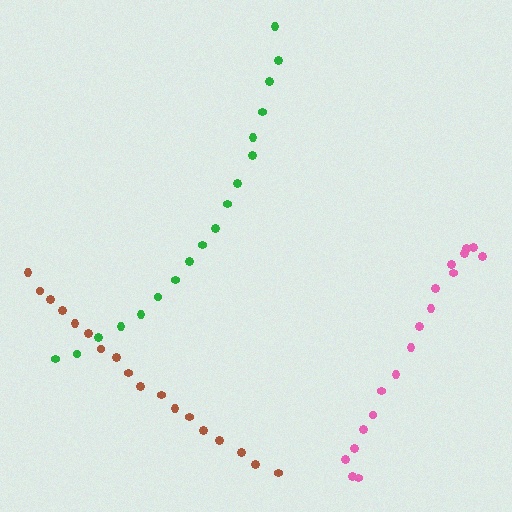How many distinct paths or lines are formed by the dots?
There are 3 distinct paths.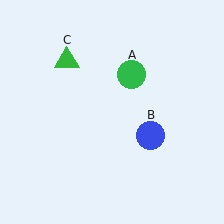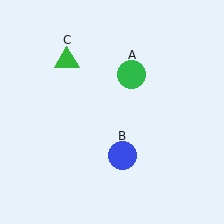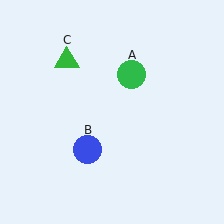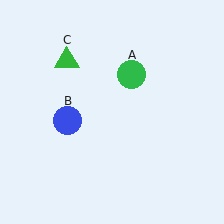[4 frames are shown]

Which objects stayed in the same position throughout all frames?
Green circle (object A) and green triangle (object C) remained stationary.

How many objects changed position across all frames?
1 object changed position: blue circle (object B).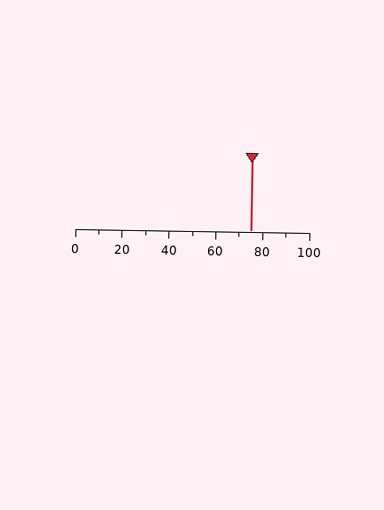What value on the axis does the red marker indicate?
The marker indicates approximately 75.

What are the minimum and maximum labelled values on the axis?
The axis runs from 0 to 100.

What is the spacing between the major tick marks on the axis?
The major ticks are spaced 20 apart.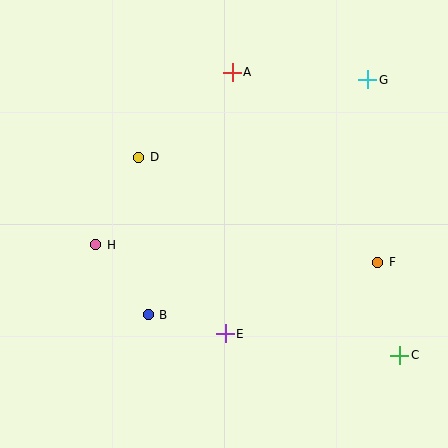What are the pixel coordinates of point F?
Point F is at (378, 262).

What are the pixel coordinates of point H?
Point H is at (96, 245).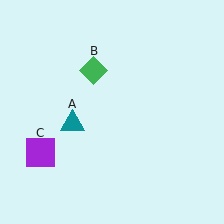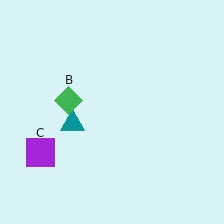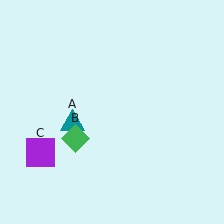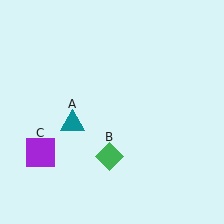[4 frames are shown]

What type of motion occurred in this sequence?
The green diamond (object B) rotated counterclockwise around the center of the scene.